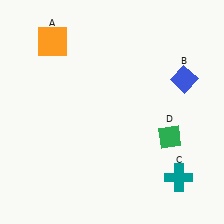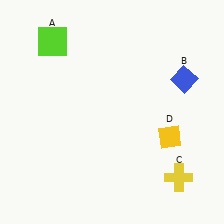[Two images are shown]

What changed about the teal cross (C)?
In Image 1, C is teal. In Image 2, it changed to yellow.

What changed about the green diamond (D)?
In Image 1, D is green. In Image 2, it changed to yellow.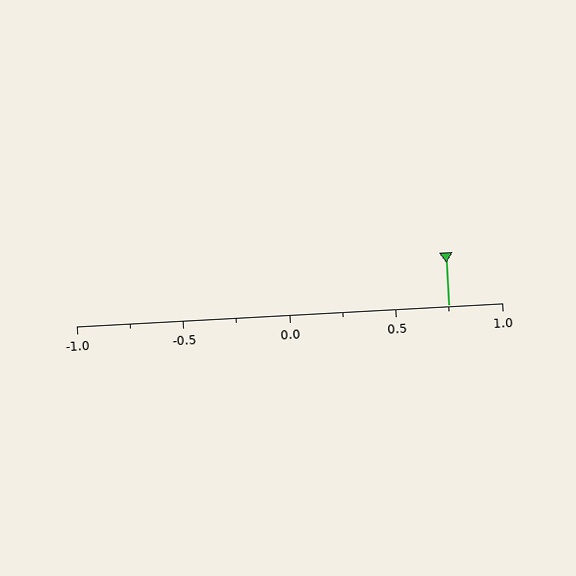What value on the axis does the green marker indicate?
The marker indicates approximately 0.75.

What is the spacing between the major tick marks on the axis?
The major ticks are spaced 0.5 apart.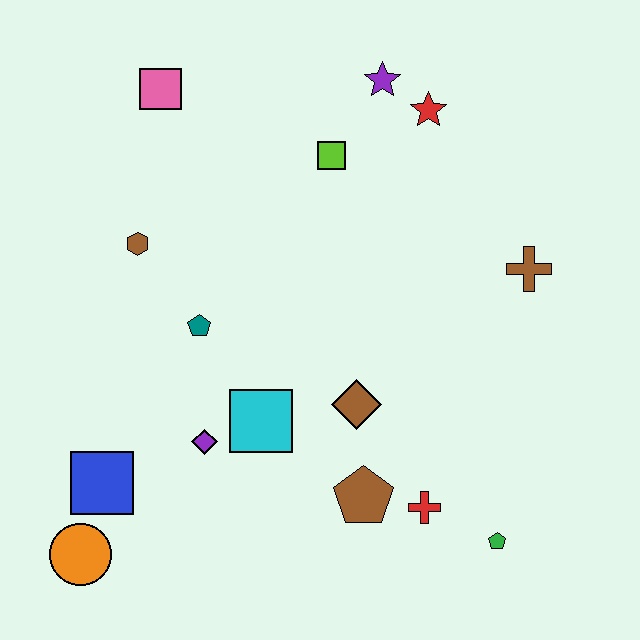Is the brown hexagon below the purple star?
Yes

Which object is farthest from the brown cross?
The orange circle is farthest from the brown cross.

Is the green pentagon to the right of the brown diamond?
Yes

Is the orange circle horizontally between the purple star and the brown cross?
No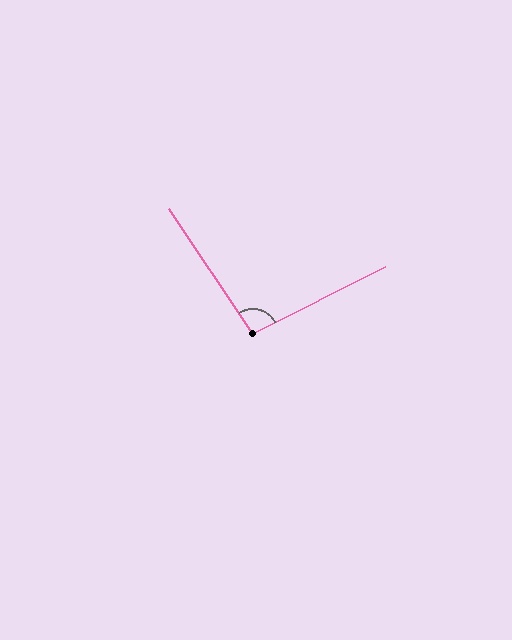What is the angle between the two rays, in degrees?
Approximately 97 degrees.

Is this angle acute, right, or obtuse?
It is obtuse.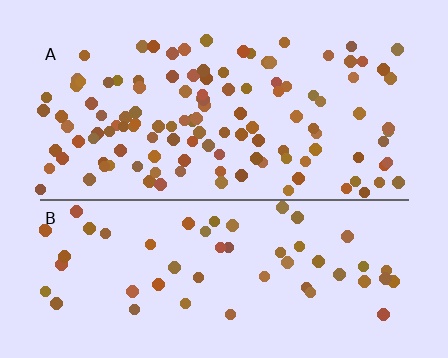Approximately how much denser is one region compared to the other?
Approximately 2.2× — region A over region B.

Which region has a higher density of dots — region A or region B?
A (the top).